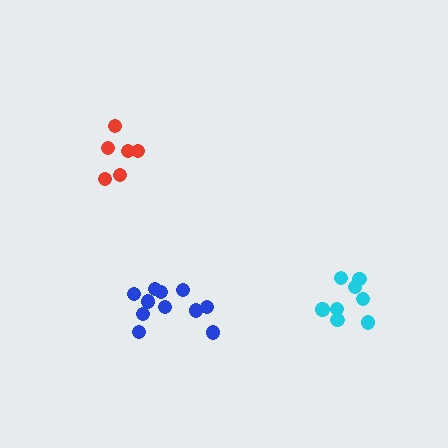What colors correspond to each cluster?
The clusters are colored: cyan, blue, red.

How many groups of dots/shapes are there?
There are 3 groups.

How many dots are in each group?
Group 1: 8 dots, Group 2: 11 dots, Group 3: 6 dots (25 total).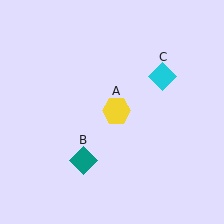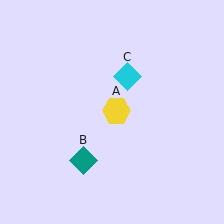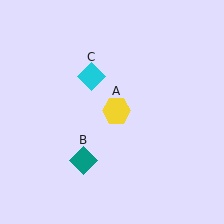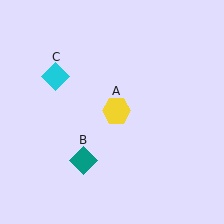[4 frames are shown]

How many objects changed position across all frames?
1 object changed position: cyan diamond (object C).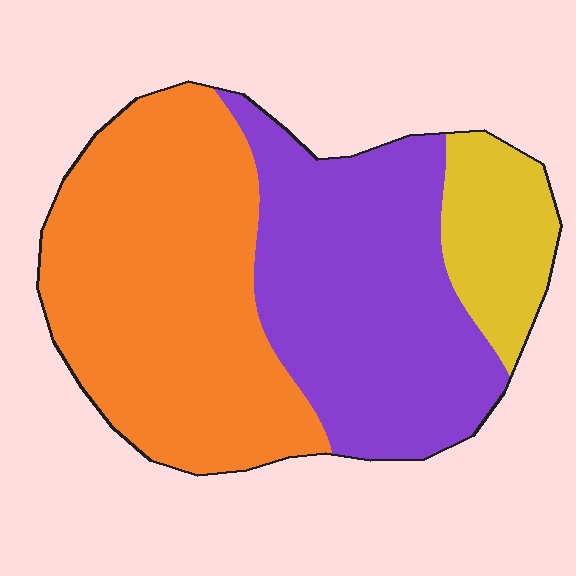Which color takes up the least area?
Yellow, at roughly 15%.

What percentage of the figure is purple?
Purple takes up between a quarter and a half of the figure.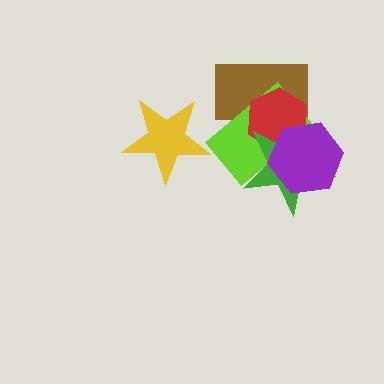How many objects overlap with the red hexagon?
4 objects overlap with the red hexagon.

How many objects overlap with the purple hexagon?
3 objects overlap with the purple hexagon.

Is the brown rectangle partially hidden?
Yes, it is partially covered by another shape.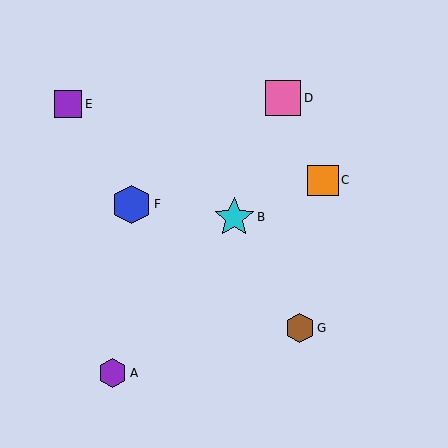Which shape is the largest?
The cyan star (labeled B) is the largest.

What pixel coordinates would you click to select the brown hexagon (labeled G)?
Click at (300, 328) to select the brown hexagon G.